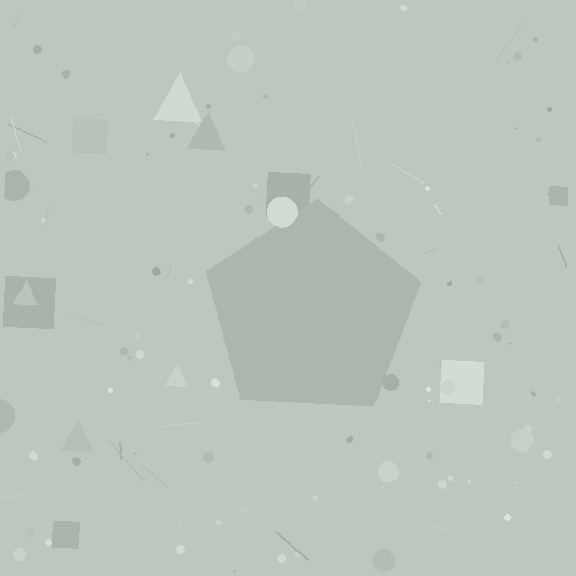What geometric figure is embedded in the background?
A pentagon is embedded in the background.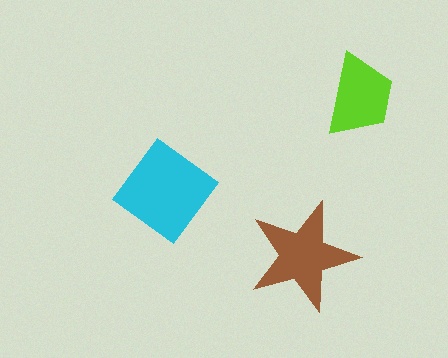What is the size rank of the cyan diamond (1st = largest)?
1st.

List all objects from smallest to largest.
The lime trapezoid, the brown star, the cyan diamond.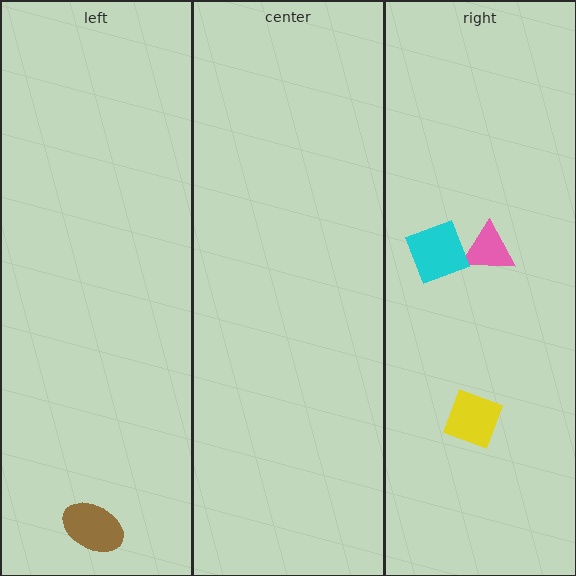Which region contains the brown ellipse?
The left region.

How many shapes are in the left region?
1.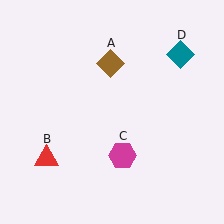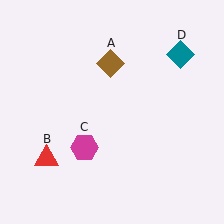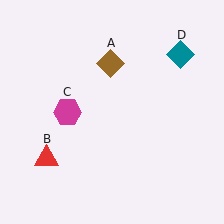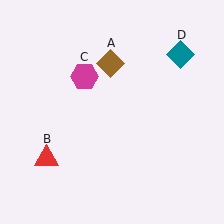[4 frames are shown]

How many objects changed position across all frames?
1 object changed position: magenta hexagon (object C).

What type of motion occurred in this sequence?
The magenta hexagon (object C) rotated clockwise around the center of the scene.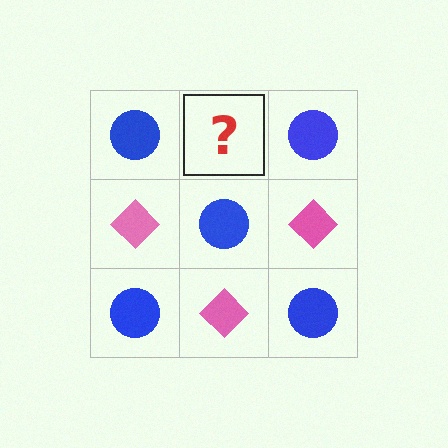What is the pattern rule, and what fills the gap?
The rule is that it alternates blue circle and pink diamond in a checkerboard pattern. The gap should be filled with a pink diamond.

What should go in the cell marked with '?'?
The missing cell should contain a pink diamond.